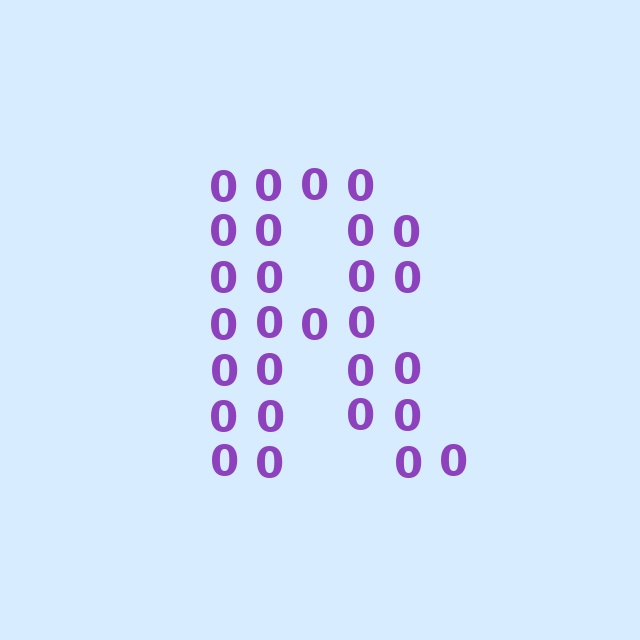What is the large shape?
The large shape is the letter R.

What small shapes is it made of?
It is made of small digit 0's.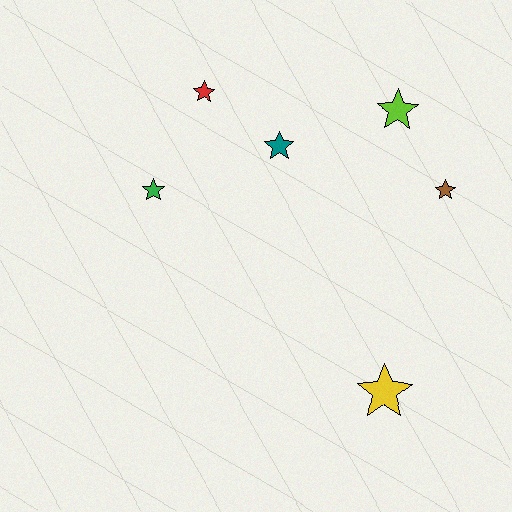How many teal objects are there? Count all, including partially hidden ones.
There is 1 teal object.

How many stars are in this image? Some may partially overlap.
There are 6 stars.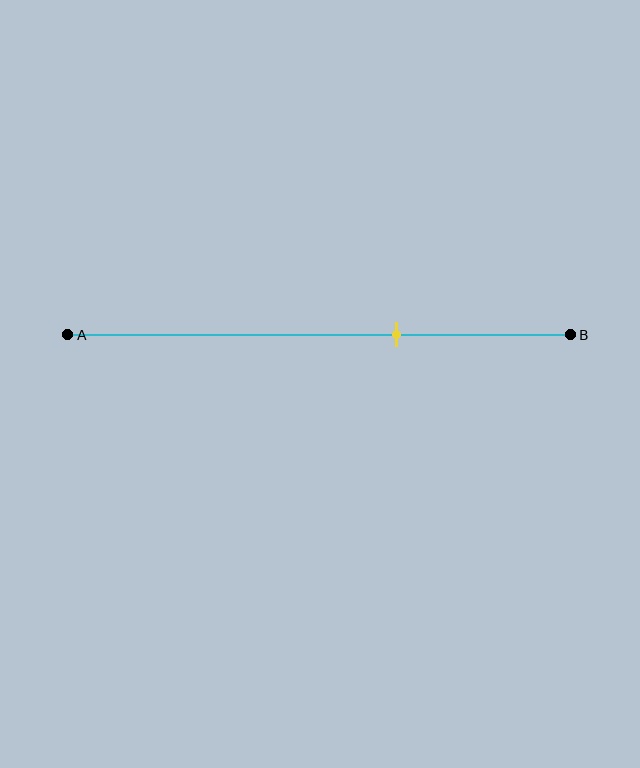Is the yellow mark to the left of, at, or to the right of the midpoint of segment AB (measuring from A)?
The yellow mark is to the right of the midpoint of segment AB.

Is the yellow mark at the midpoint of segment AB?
No, the mark is at about 65% from A, not at the 50% midpoint.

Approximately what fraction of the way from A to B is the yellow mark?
The yellow mark is approximately 65% of the way from A to B.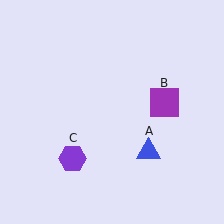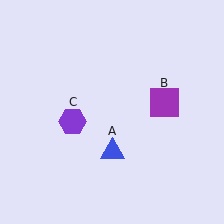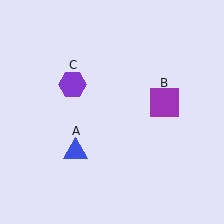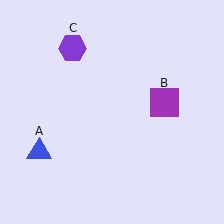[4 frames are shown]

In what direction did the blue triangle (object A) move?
The blue triangle (object A) moved left.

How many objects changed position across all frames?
2 objects changed position: blue triangle (object A), purple hexagon (object C).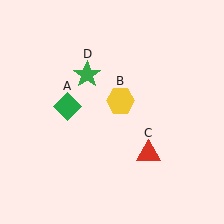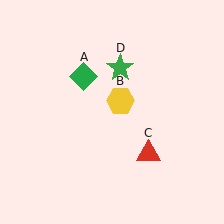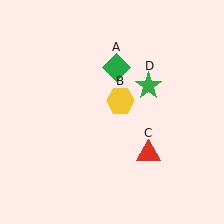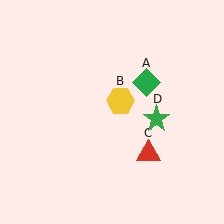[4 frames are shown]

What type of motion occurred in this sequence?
The green diamond (object A), green star (object D) rotated clockwise around the center of the scene.